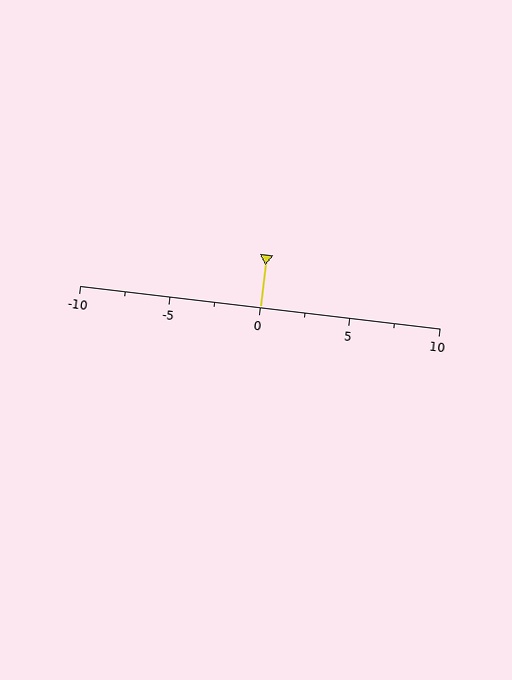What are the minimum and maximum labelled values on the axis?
The axis runs from -10 to 10.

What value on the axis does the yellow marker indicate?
The marker indicates approximately 0.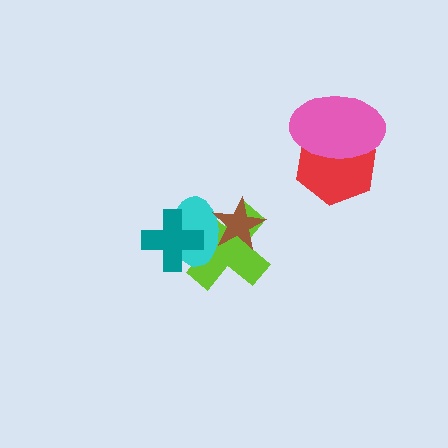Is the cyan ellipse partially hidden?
Yes, it is partially covered by another shape.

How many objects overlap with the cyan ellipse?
3 objects overlap with the cyan ellipse.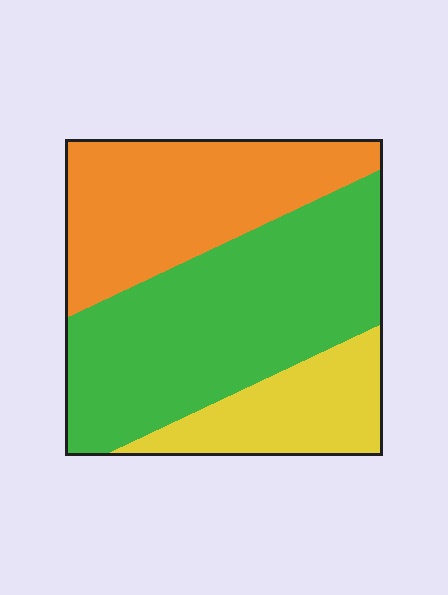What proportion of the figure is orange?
Orange covers roughly 35% of the figure.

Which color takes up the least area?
Yellow, at roughly 20%.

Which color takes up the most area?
Green, at roughly 50%.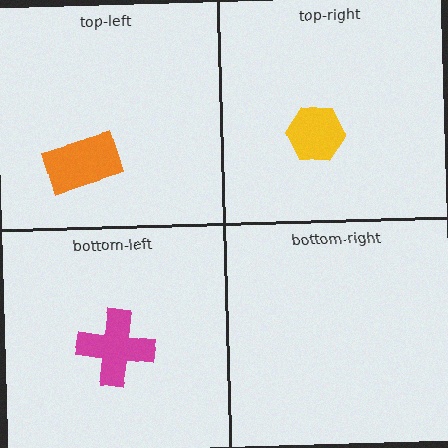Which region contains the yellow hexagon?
The top-right region.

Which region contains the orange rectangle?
The top-left region.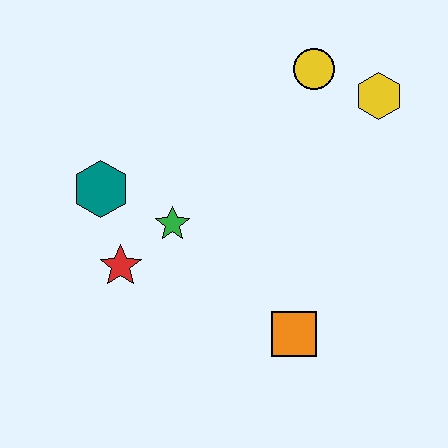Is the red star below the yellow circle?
Yes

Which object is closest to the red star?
The green star is closest to the red star.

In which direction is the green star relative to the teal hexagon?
The green star is to the right of the teal hexagon.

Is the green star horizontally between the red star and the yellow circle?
Yes